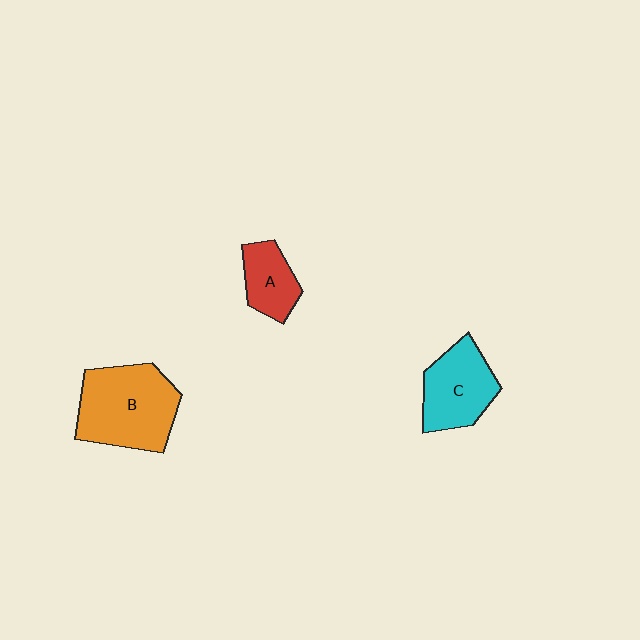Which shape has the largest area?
Shape B (orange).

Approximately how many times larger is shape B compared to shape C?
Approximately 1.4 times.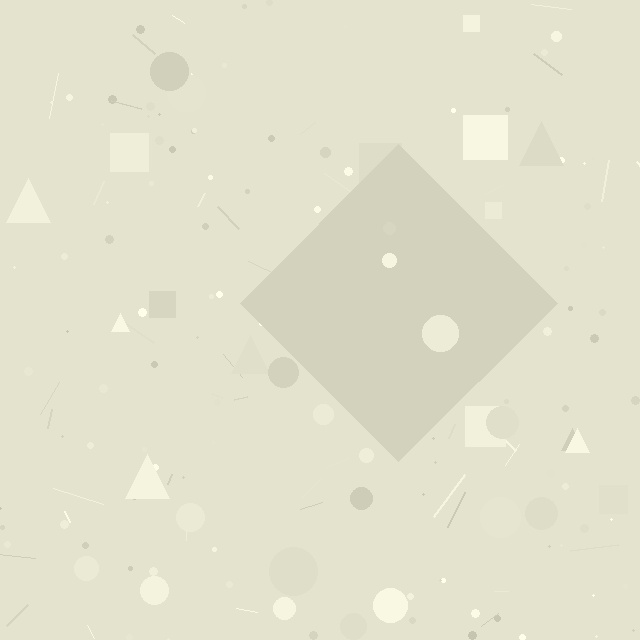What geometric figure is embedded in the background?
A diamond is embedded in the background.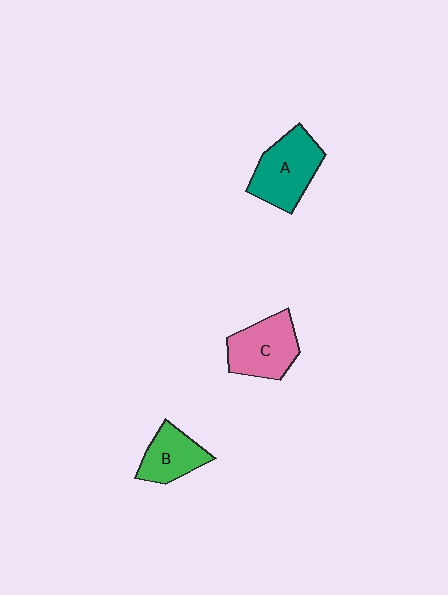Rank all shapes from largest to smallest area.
From largest to smallest: A (teal), C (pink), B (green).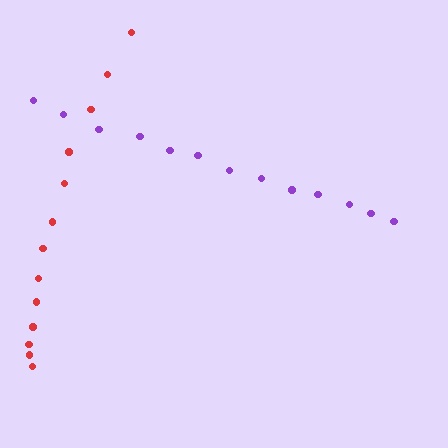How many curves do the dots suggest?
There are 2 distinct paths.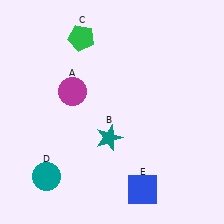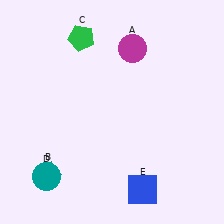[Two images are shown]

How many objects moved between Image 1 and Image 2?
2 objects moved between the two images.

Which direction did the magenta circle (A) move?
The magenta circle (A) moved right.